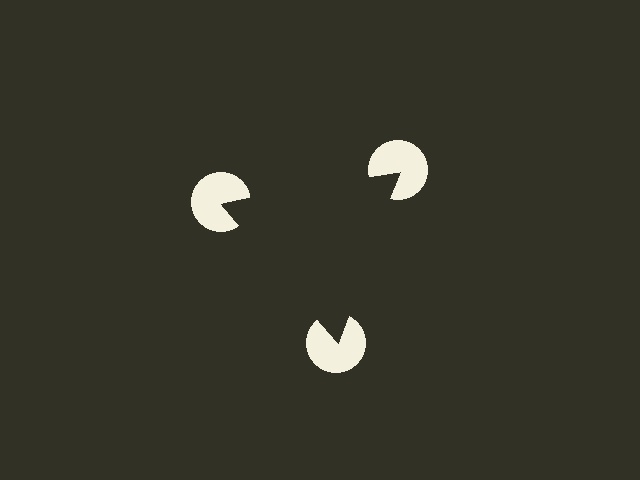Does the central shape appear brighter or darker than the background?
It typically appears slightly darker than the background, even though no actual brightness change is drawn.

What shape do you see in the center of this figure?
An illusory triangle — its edges are inferred from the aligned wedge cuts in the pac-man discs, not physically drawn.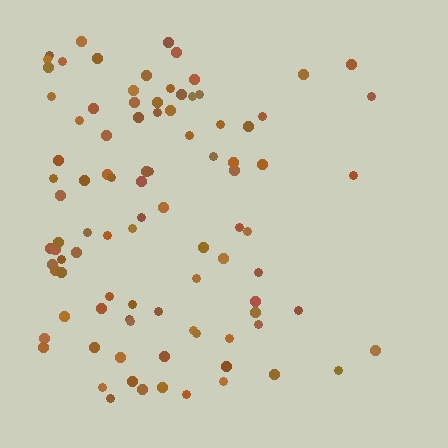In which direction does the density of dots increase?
From right to left, with the left side densest.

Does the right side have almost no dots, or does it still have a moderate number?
Still a moderate number, just noticeably fewer than the left.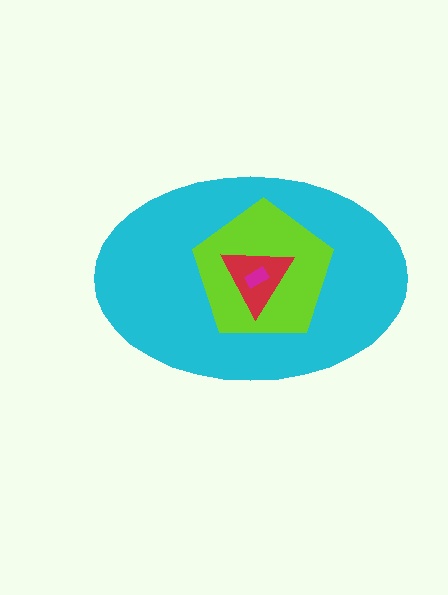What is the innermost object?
The magenta rectangle.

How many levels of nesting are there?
4.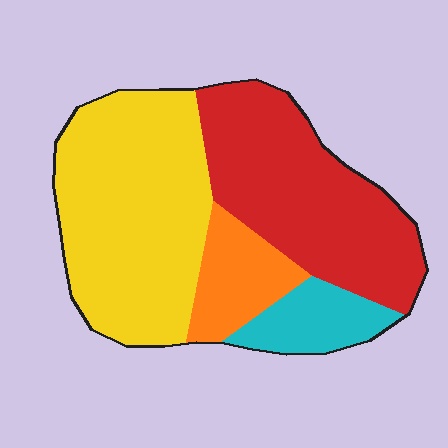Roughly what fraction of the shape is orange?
Orange takes up about one eighth (1/8) of the shape.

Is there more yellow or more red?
Yellow.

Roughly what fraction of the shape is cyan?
Cyan covers 10% of the shape.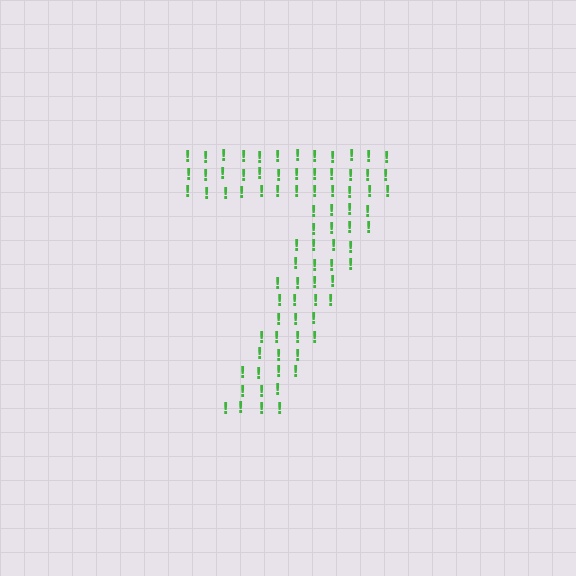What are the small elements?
The small elements are exclamation marks.